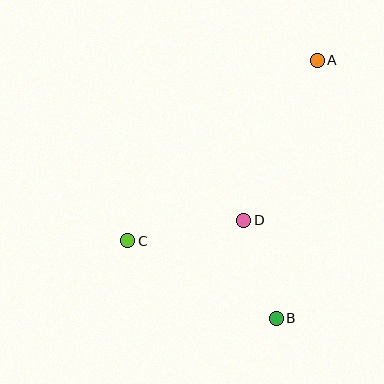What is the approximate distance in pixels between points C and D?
The distance between C and D is approximately 118 pixels.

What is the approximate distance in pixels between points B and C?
The distance between B and C is approximately 167 pixels.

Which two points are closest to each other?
Points B and D are closest to each other.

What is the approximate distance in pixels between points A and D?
The distance between A and D is approximately 176 pixels.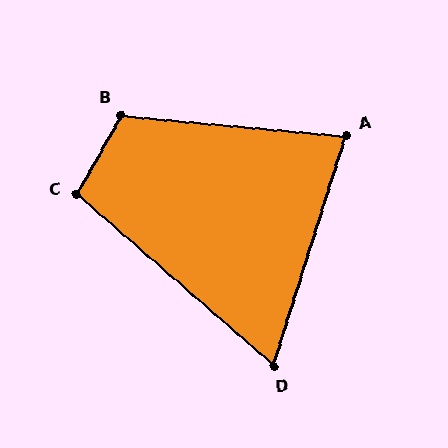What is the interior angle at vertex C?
Approximately 102 degrees (obtuse).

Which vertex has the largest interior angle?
B, at approximately 114 degrees.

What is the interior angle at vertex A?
Approximately 78 degrees (acute).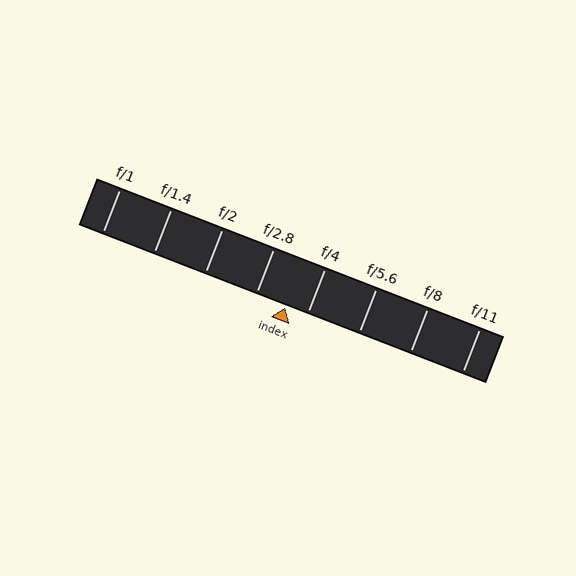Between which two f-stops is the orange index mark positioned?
The index mark is between f/2.8 and f/4.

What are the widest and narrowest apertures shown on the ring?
The widest aperture shown is f/1 and the narrowest is f/11.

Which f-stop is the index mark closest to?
The index mark is closest to f/4.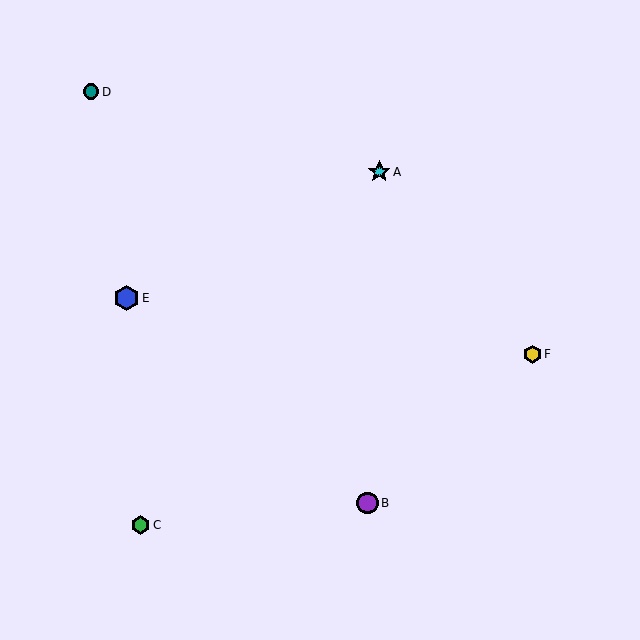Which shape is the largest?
The blue hexagon (labeled E) is the largest.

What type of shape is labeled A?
Shape A is a cyan star.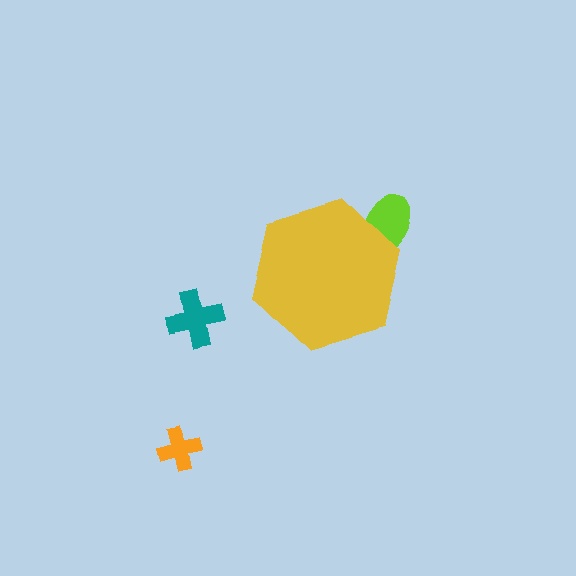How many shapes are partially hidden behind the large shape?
1 shape is partially hidden.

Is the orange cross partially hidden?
No, the orange cross is fully visible.